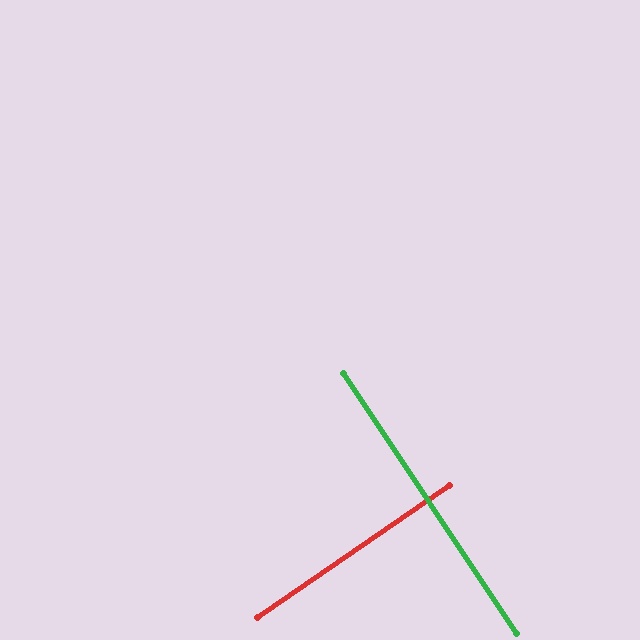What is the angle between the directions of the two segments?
Approximately 89 degrees.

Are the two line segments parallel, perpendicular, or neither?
Perpendicular — they meet at approximately 89°.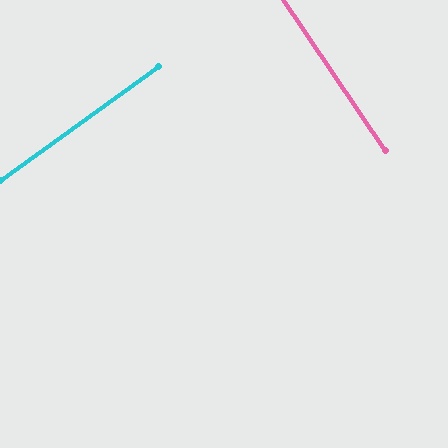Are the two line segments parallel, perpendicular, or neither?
Perpendicular — they meet at approximately 88°.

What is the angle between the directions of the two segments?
Approximately 88 degrees.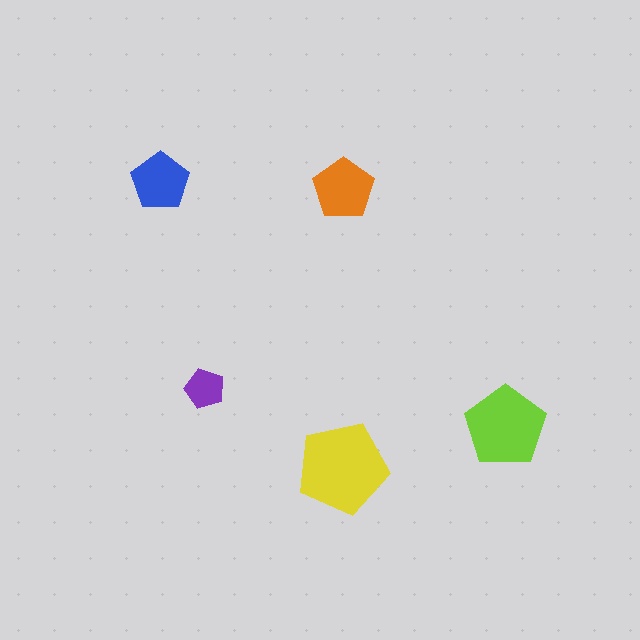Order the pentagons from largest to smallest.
the yellow one, the lime one, the orange one, the blue one, the purple one.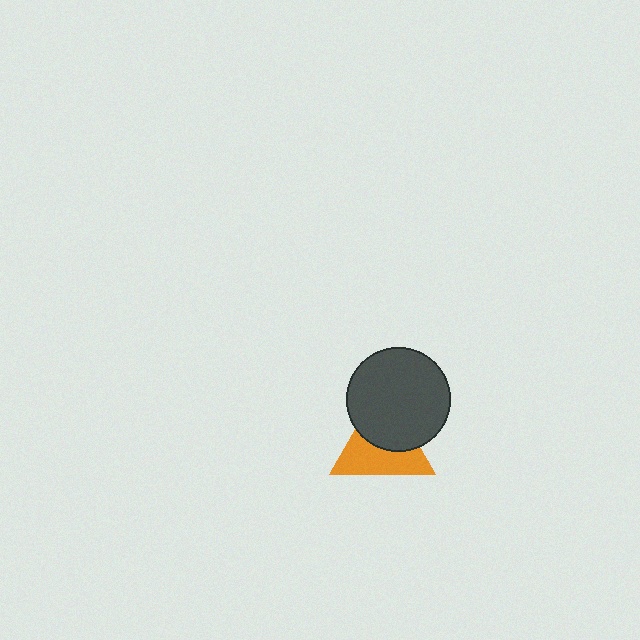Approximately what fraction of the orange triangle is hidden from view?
Roughly 47% of the orange triangle is hidden behind the dark gray circle.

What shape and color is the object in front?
The object in front is a dark gray circle.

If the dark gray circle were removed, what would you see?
You would see the complete orange triangle.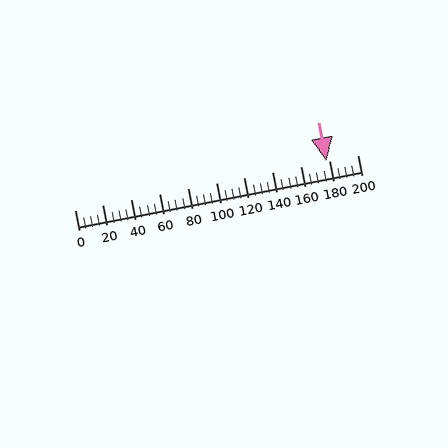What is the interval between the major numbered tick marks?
The major tick marks are spaced 20 units apart.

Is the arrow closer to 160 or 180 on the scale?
The arrow is closer to 180.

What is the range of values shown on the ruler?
The ruler shows values from 0 to 200.